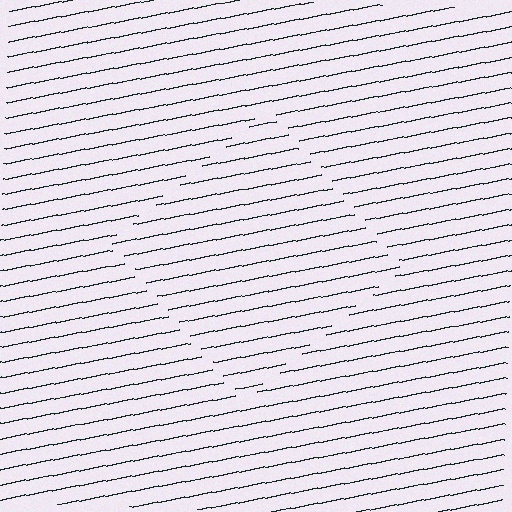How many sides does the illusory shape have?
4 sides — the line-ends trace a square.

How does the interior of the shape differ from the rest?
The interior of the shape contains the same grating, shifted by half a period — the contour is defined by the phase discontinuity where line-ends from the inner and outer gratings abut.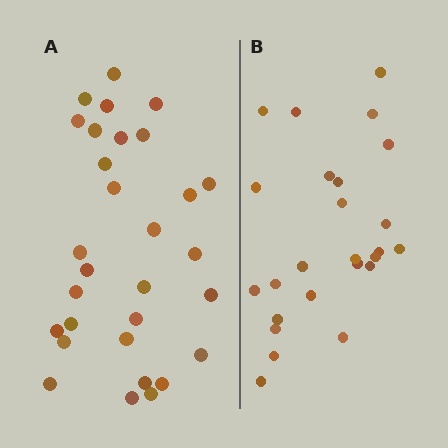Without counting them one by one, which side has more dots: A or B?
Region A (the left region) has more dots.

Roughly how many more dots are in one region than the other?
Region A has about 5 more dots than region B.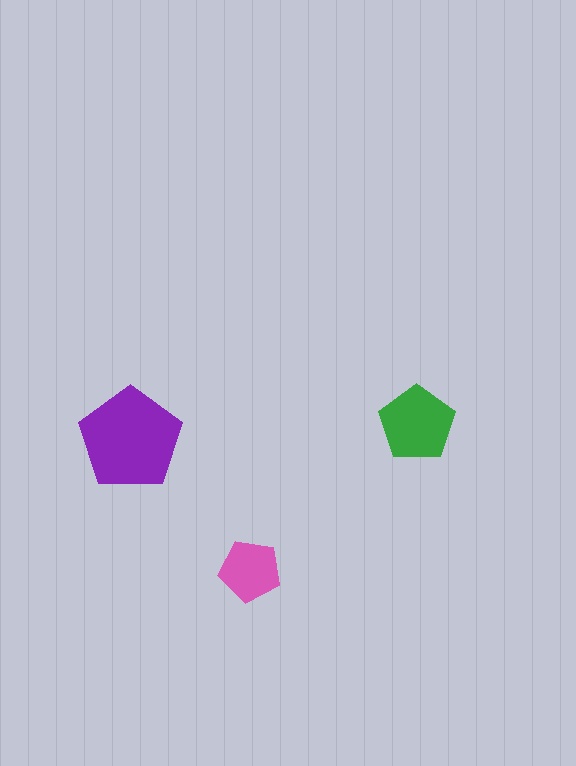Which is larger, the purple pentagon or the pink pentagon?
The purple one.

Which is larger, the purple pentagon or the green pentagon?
The purple one.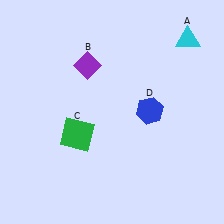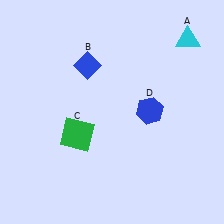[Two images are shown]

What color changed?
The diamond (B) changed from purple in Image 1 to blue in Image 2.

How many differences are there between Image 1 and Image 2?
There is 1 difference between the two images.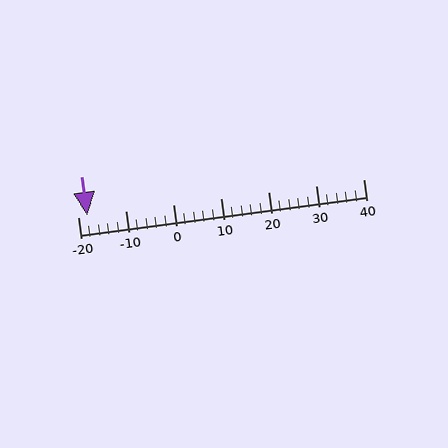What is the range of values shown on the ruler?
The ruler shows values from -20 to 40.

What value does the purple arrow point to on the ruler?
The purple arrow points to approximately -18.